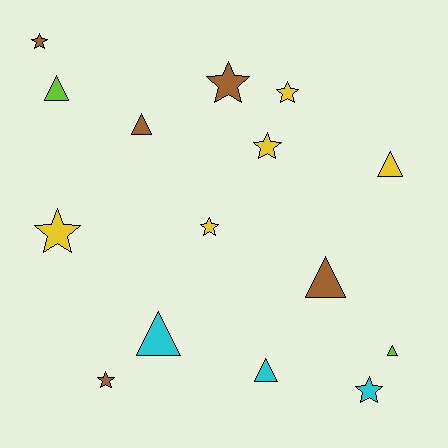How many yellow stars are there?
There are 4 yellow stars.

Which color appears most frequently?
Brown, with 5 objects.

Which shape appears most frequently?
Star, with 8 objects.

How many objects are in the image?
There are 15 objects.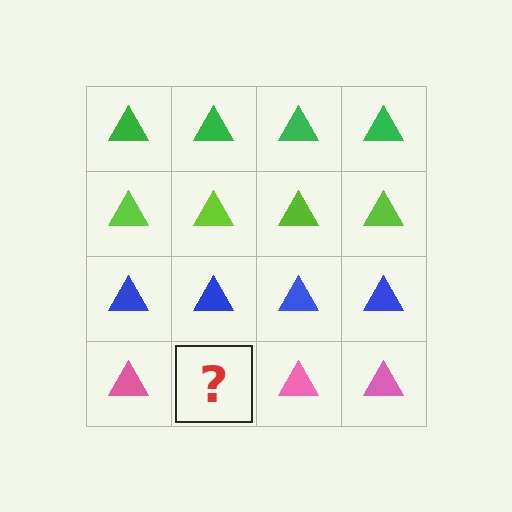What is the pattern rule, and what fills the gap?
The rule is that each row has a consistent color. The gap should be filled with a pink triangle.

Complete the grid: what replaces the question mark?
The question mark should be replaced with a pink triangle.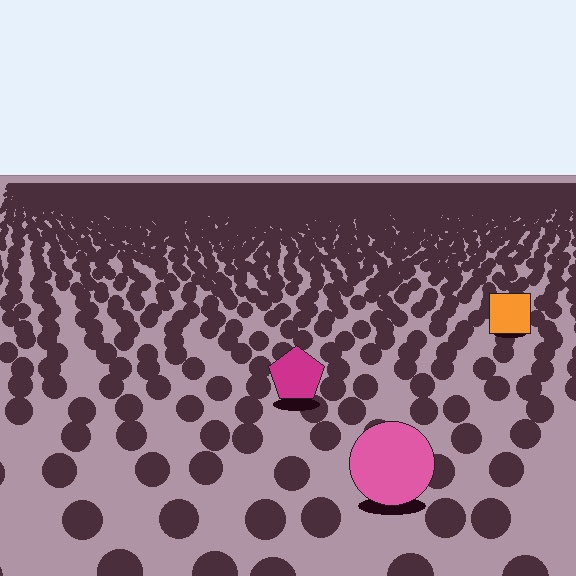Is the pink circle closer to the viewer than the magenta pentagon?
Yes. The pink circle is closer — you can tell from the texture gradient: the ground texture is coarser near it.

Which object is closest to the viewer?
The pink circle is closest. The texture marks near it are larger and more spread out.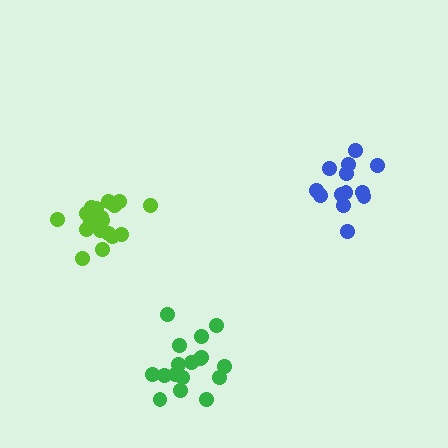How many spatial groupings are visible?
There are 3 spatial groupings.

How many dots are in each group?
Group 1: 18 dots, Group 2: 13 dots, Group 3: 18 dots (49 total).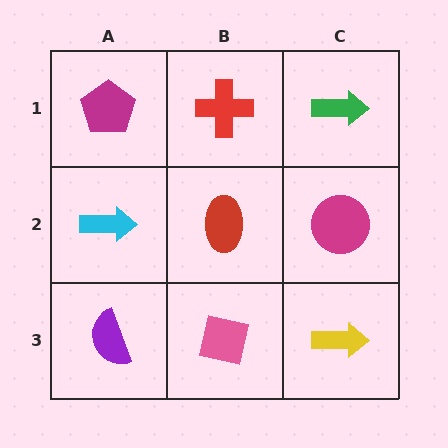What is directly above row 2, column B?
A red cross.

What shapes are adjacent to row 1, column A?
A cyan arrow (row 2, column A), a red cross (row 1, column B).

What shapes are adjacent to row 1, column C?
A magenta circle (row 2, column C), a red cross (row 1, column B).